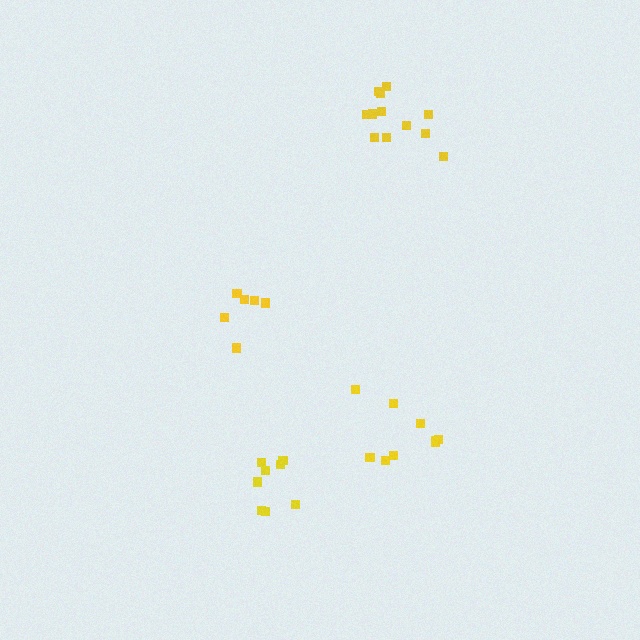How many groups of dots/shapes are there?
There are 4 groups.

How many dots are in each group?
Group 1: 8 dots, Group 2: 12 dots, Group 3: 9 dots, Group 4: 6 dots (35 total).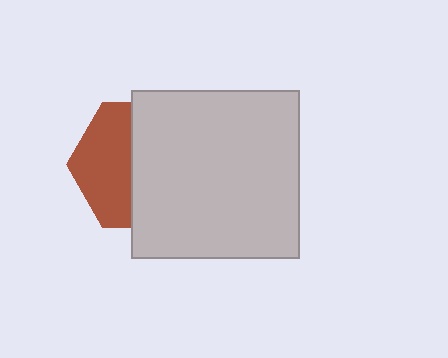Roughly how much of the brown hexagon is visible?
A small part of it is visible (roughly 43%).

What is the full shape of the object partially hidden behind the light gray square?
The partially hidden object is a brown hexagon.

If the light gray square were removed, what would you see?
You would see the complete brown hexagon.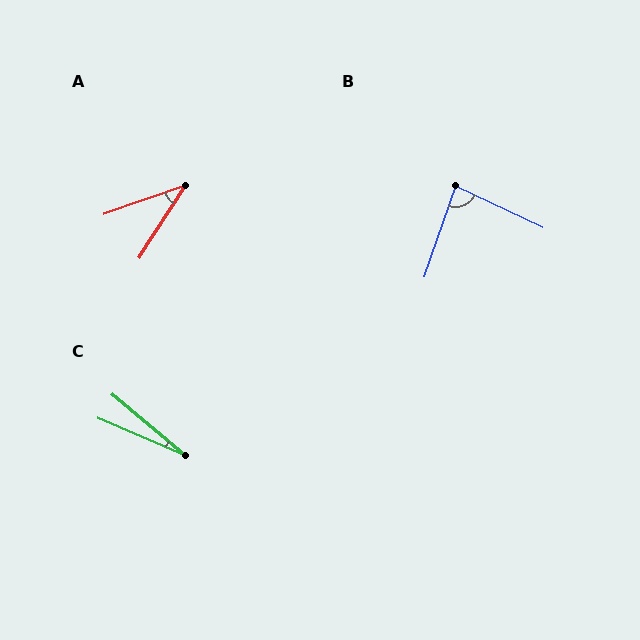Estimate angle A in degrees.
Approximately 38 degrees.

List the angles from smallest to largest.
C (17°), A (38°), B (84°).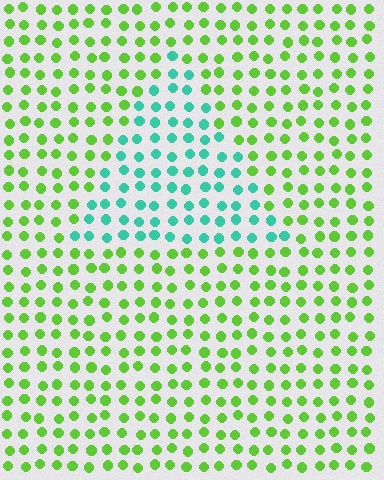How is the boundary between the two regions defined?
The boundary is defined purely by a slight shift in hue (about 62 degrees). Spacing, size, and orientation are identical on both sides.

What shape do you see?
I see a triangle.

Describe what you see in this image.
The image is filled with small lime elements in a uniform arrangement. A triangle-shaped region is visible where the elements are tinted to a slightly different hue, forming a subtle color boundary.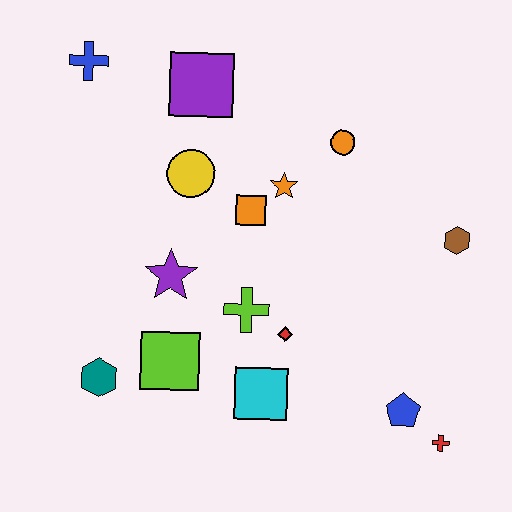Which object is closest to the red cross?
The blue pentagon is closest to the red cross.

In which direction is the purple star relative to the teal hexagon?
The purple star is above the teal hexagon.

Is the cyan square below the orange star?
Yes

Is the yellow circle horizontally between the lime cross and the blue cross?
Yes